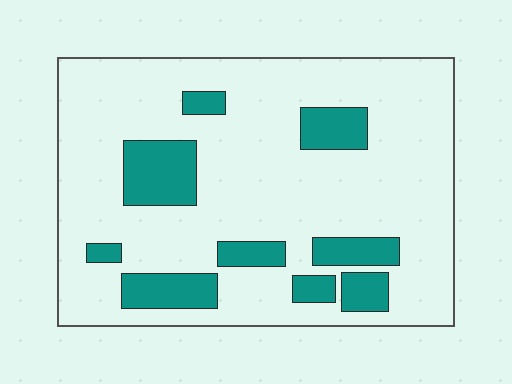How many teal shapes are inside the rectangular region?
9.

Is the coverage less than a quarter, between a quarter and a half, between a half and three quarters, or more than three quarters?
Less than a quarter.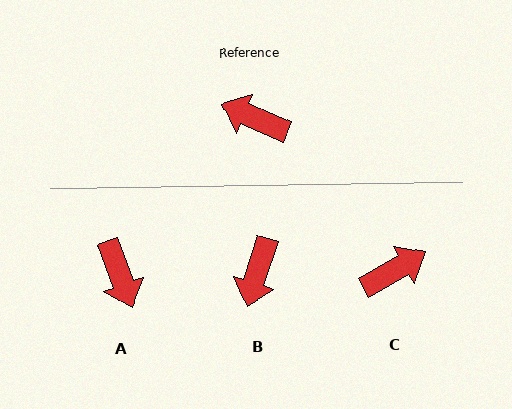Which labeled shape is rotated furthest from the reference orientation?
A, about 134 degrees away.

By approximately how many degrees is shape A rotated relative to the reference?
Approximately 134 degrees counter-clockwise.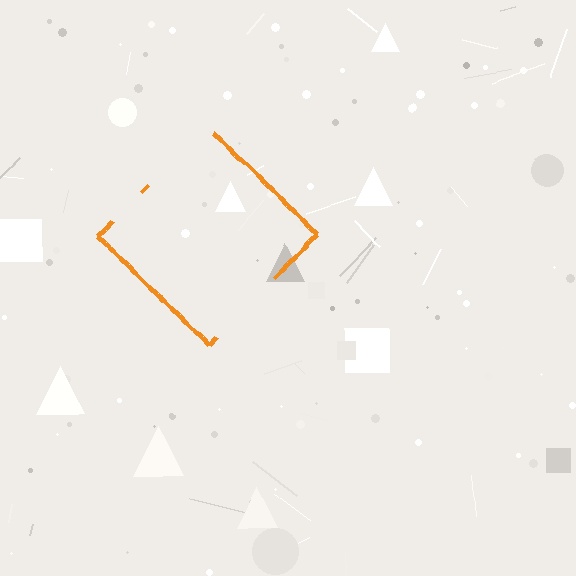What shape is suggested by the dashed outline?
The dashed outline suggests a diamond.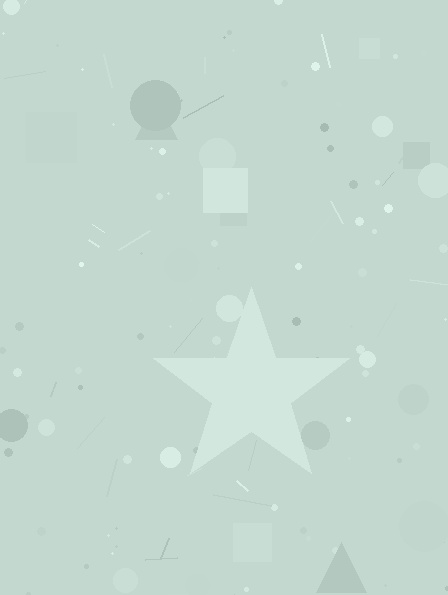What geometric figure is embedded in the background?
A star is embedded in the background.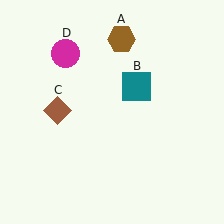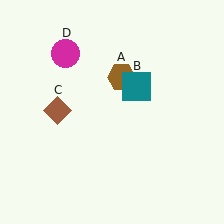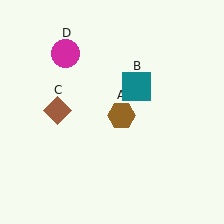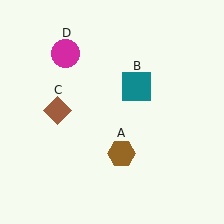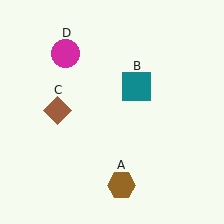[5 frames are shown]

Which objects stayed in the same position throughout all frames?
Teal square (object B) and brown diamond (object C) and magenta circle (object D) remained stationary.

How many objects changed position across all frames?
1 object changed position: brown hexagon (object A).